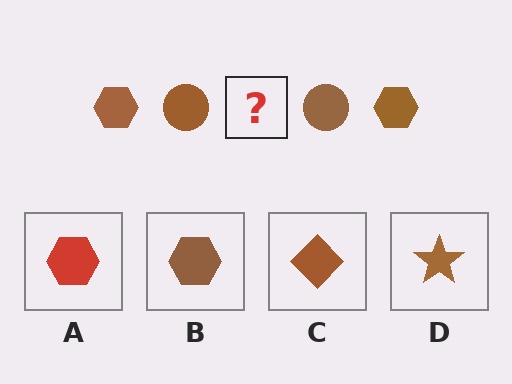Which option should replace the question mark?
Option B.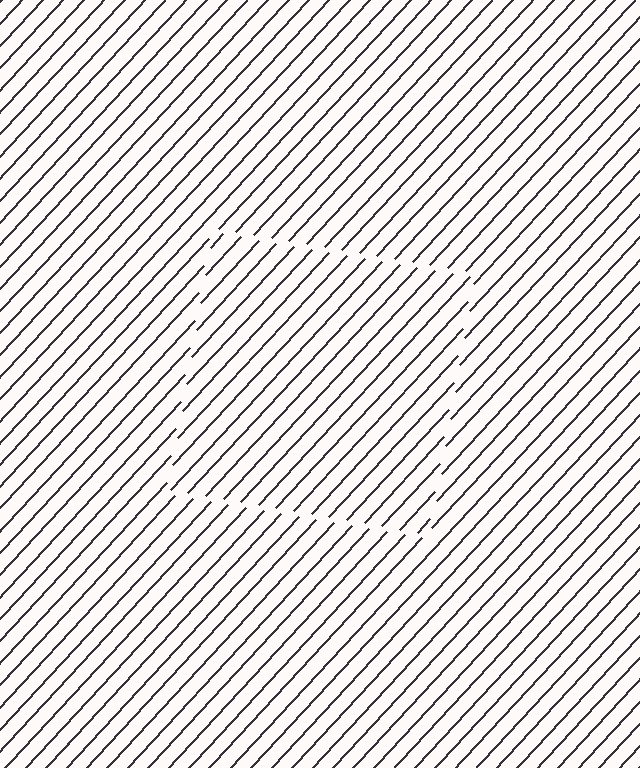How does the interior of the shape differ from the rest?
The interior of the shape contains the same grating, shifted by half a period — the contour is defined by the phase discontinuity where line-ends from the inner and outer gratings abut.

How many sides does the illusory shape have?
4 sides — the line-ends trace a square.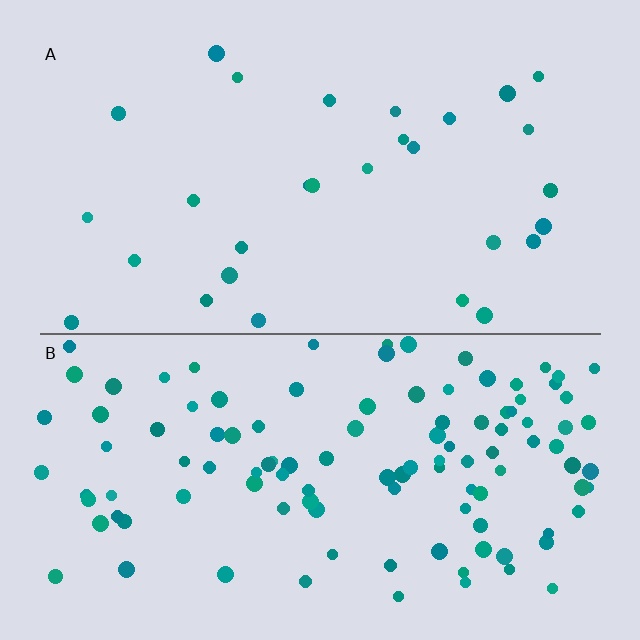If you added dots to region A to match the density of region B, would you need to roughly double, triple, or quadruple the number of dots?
Approximately quadruple.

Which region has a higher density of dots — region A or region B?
B (the bottom).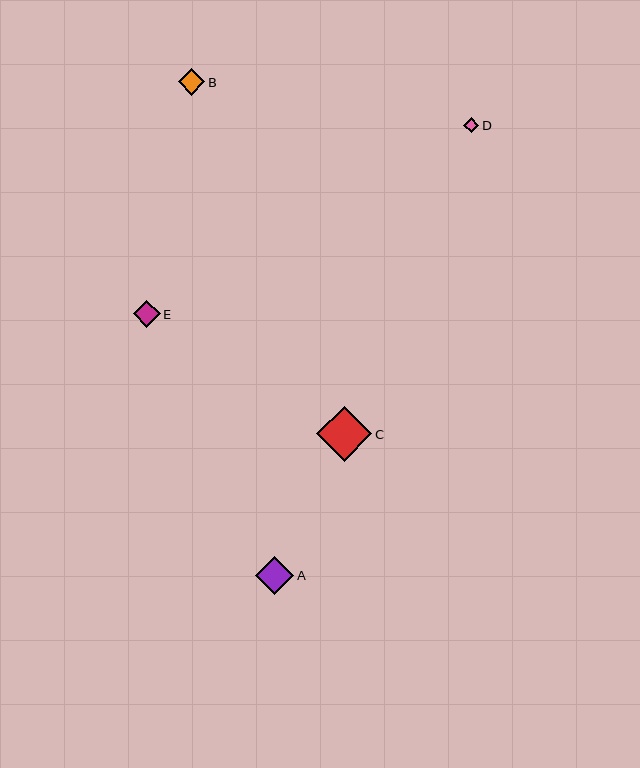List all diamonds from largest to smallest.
From largest to smallest: C, A, E, B, D.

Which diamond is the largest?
Diamond C is the largest with a size of approximately 55 pixels.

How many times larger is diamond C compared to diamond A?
Diamond C is approximately 1.4 times the size of diamond A.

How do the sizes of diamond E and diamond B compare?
Diamond E and diamond B are approximately the same size.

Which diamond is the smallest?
Diamond D is the smallest with a size of approximately 16 pixels.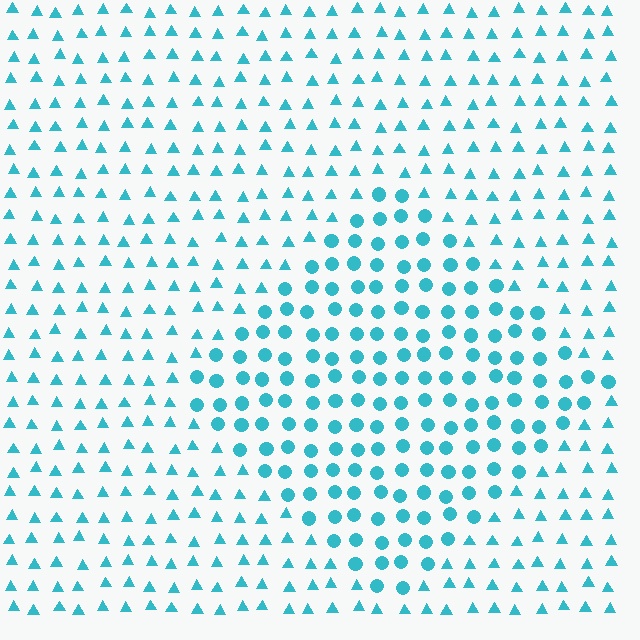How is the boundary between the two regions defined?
The boundary is defined by a change in element shape: circles inside vs. triangles outside. All elements share the same color and spacing.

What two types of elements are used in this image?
The image uses circles inside the diamond region and triangles outside it.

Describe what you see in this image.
The image is filled with small cyan elements arranged in a uniform grid. A diamond-shaped region contains circles, while the surrounding area contains triangles. The boundary is defined purely by the change in element shape.